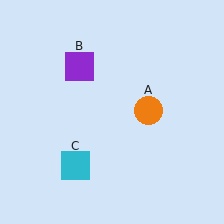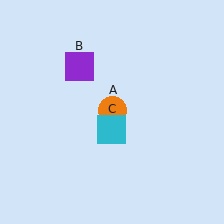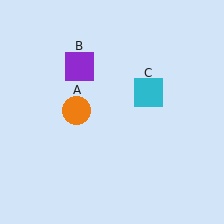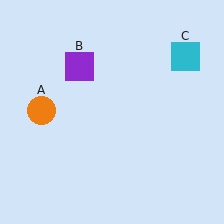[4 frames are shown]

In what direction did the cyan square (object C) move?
The cyan square (object C) moved up and to the right.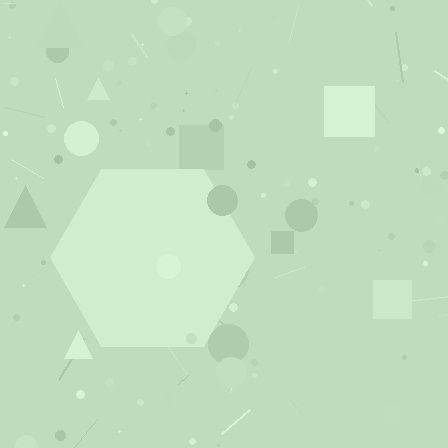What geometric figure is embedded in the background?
A hexagon is embedded in the background.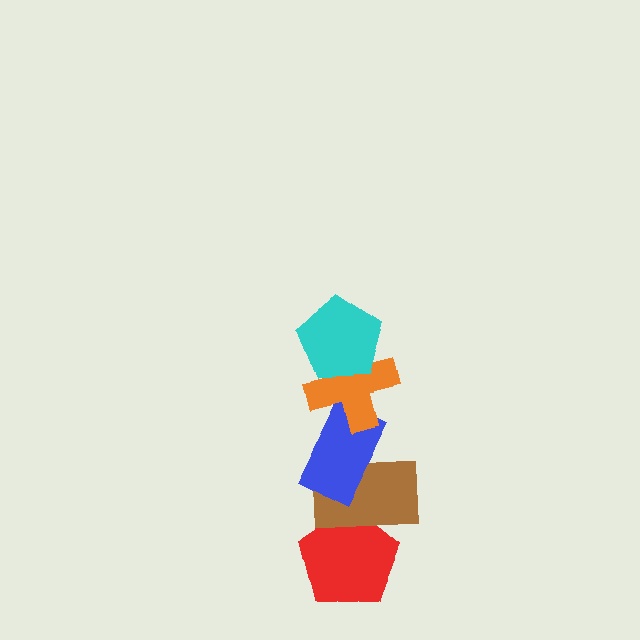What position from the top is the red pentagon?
The red pentagon is 5th from the top.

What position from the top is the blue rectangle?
The blue rectangle is 3rd from the top.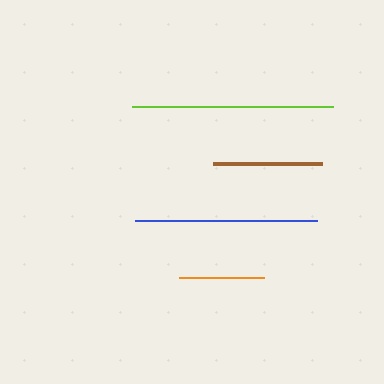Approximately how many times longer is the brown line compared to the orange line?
The brown line is approximately 1.3 times the length of the orange line.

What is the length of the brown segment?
The brown segment is approximately 109 pixels long.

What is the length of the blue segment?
The blue segment is approximately 181 pixels long.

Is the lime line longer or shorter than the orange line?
The lime line is longer than the orange line.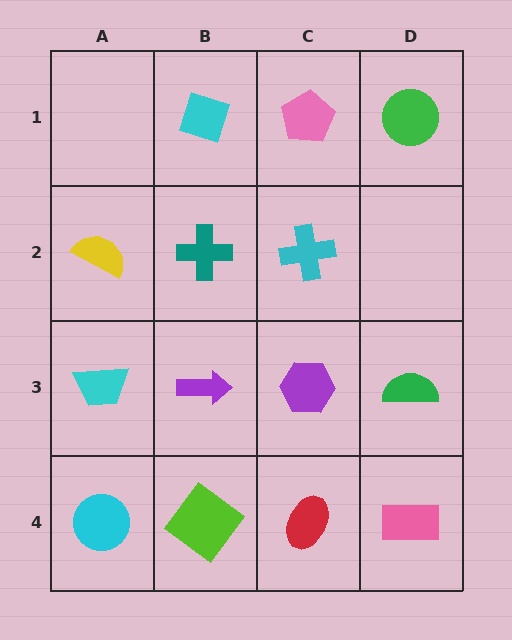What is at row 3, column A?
A cyan trapezoid.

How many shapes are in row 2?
3 shapes.